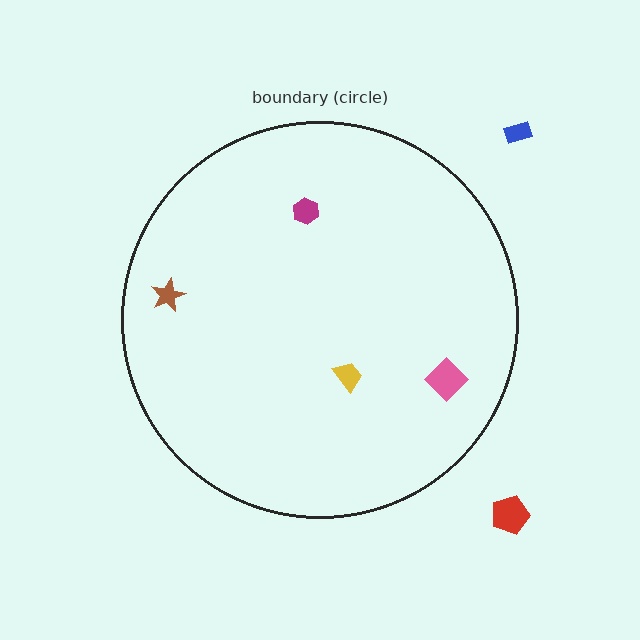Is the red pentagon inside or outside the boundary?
Outside.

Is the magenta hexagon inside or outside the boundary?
Inside.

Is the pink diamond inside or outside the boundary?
Inside.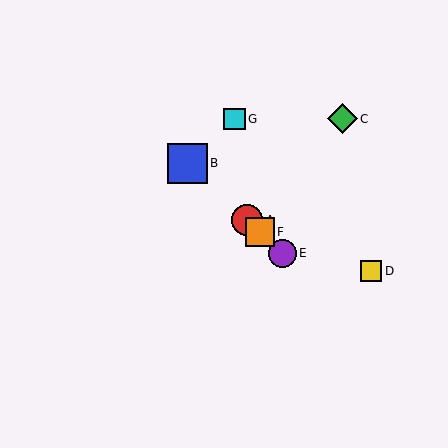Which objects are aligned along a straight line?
Objects A, B, E, F are aligned along a straight line.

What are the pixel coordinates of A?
Object A is at (247, 220).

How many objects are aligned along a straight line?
4 objects (A, B, E, F) are aligned along a straight line.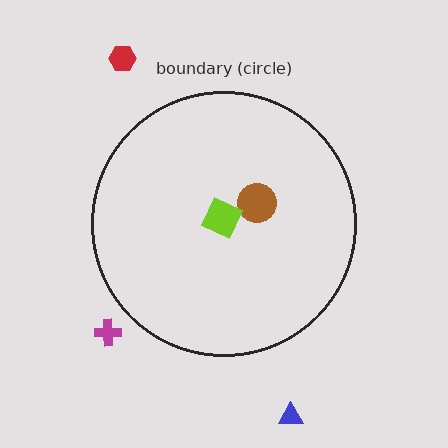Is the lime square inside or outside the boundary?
Inside.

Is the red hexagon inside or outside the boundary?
Outside.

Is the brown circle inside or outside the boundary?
Inside.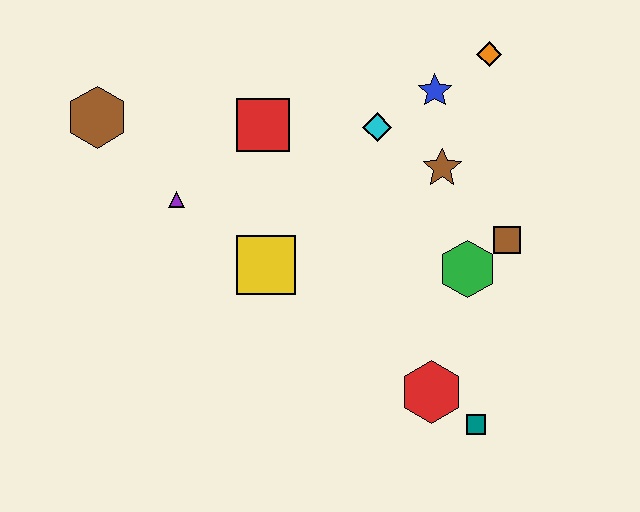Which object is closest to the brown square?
The green hexagon is closest to the brown square.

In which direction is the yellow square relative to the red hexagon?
The yellow square is to the left of the red hexagon.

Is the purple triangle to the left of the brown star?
Yes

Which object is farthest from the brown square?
The brown hexagon is farthest from the brown square.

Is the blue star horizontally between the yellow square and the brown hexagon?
No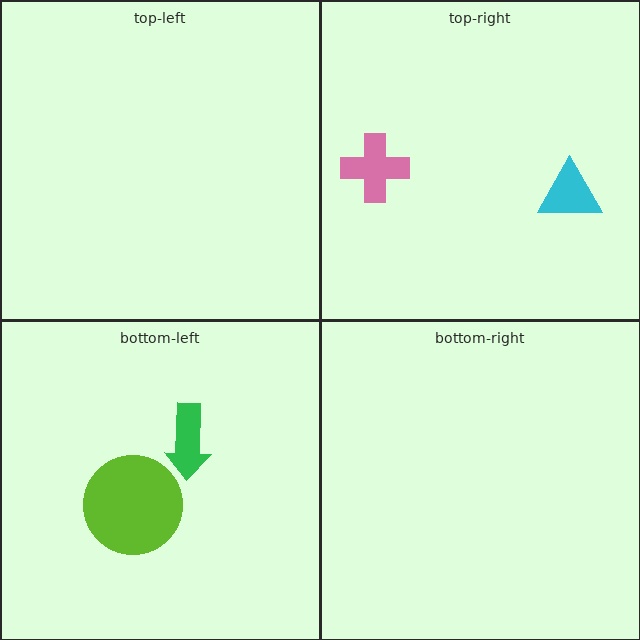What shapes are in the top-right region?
The pink cross, the cyan triangle.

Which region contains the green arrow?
The bottom-left region.